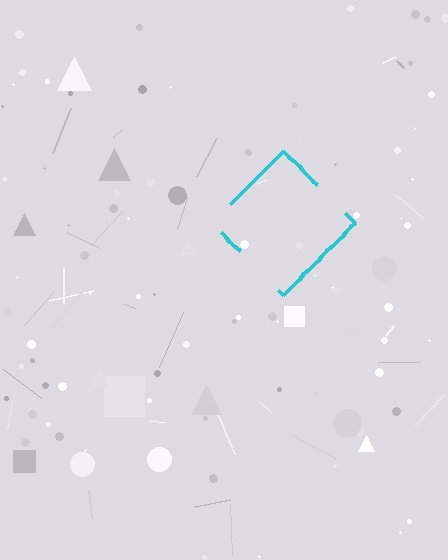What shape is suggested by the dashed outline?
The dashed outline suggests a diamond.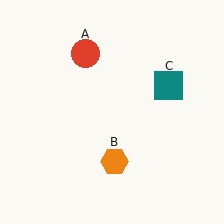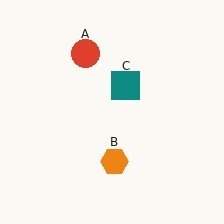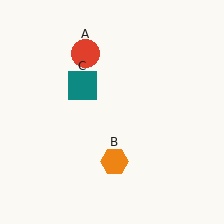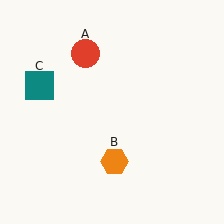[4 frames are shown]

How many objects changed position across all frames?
1 object changed position: teal square (object C).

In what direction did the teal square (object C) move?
The teal square (object C) moved left.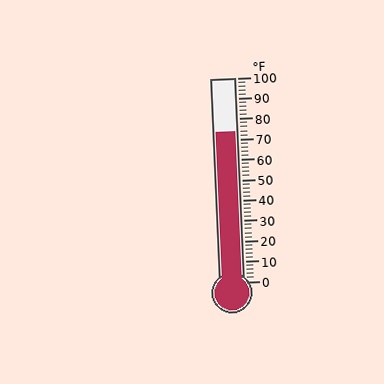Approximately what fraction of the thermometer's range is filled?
The thermometer is filled to approximately 75% of its range.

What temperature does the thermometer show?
The thermometer shows approximately 74°F.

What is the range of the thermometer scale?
The thermometer scale ranges from 0°F to 100°F.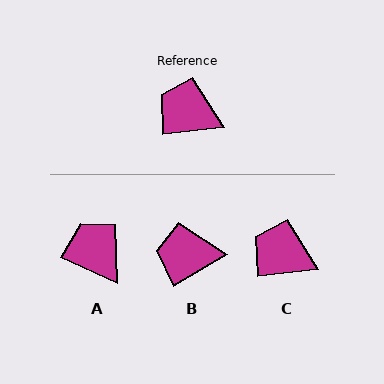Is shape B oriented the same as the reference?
No, it is off by about 24 degrees.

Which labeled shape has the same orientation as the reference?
C.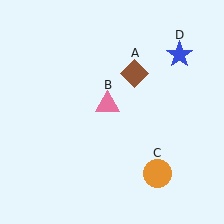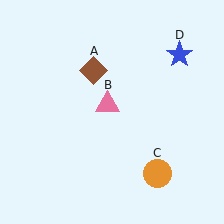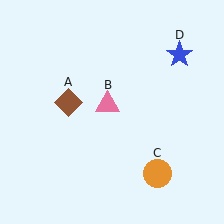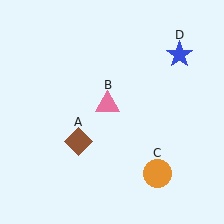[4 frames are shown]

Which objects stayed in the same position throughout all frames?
Pink triangle (object B) and orange circle (object C) and blue star (object D) remained stationary.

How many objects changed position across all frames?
1 object changed position: brown diamond (object A).